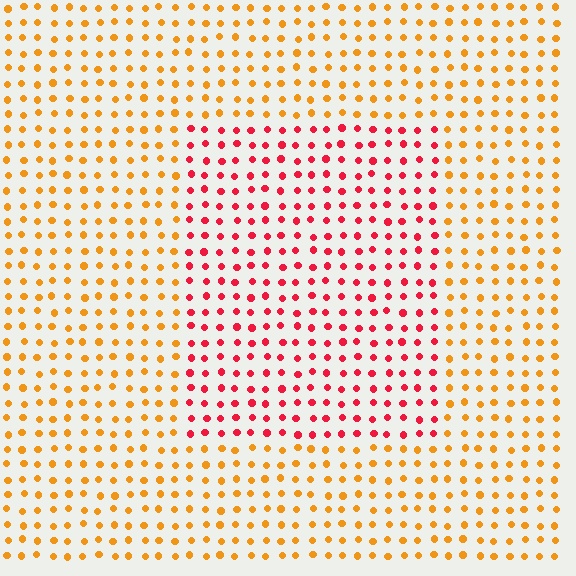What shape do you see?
I see a rectangle.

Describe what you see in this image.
The image is filled with small orange elements in a uniform arrangement. A rectangle-shaped region is visible where the elements are tinted to a slightly different hue, forming a subtle color boundary.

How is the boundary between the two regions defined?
The boundary is defined purely by a slight shift in hue (about 46 degrees). Spacing, size, and orientation are identical on both sides.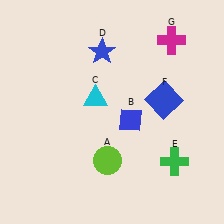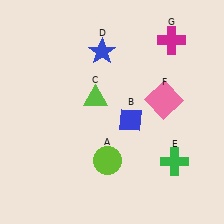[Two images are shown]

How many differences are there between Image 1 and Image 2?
There are 2 differences between the two images.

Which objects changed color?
C changed from cyan to lime. F changed from blue to pink.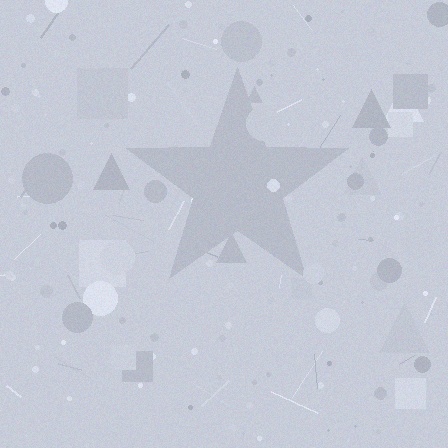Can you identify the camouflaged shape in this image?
The camouflaged shape is a star.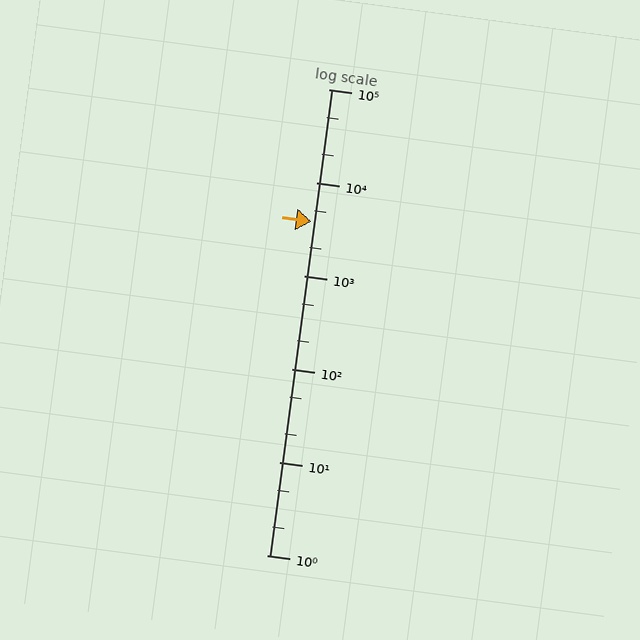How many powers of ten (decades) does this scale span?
The scale spans 5 decades, from 1 to 100000.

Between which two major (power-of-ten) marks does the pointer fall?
The pointer is between 1000 and 10000.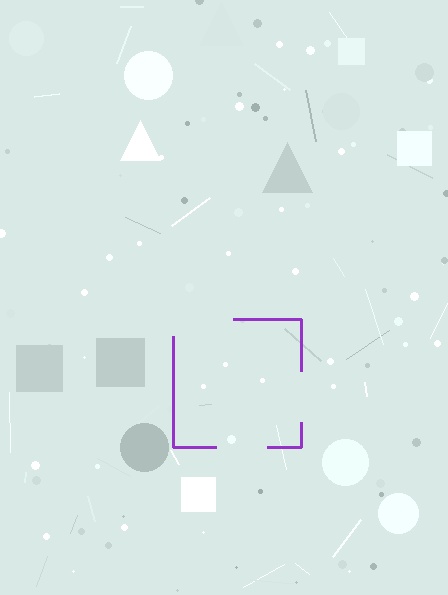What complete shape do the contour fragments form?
The contour fragments form a square.